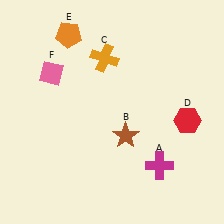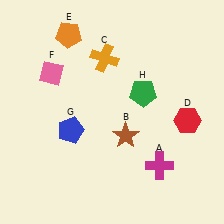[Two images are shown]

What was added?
A blue pentagon (G), a green pentagon (H) were added in Image 2.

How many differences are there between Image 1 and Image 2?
There are 2 differences between the two images.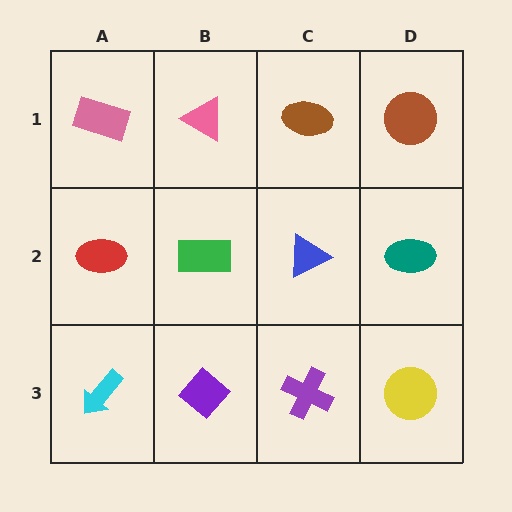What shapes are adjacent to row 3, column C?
A blue triangle (row 2, column C), a purple diamond (row 3, column B), a yellow circle (row 3, column D).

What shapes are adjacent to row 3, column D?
A teal ellipse (row 2, column D), a purple cross (row 3, column C).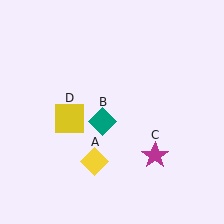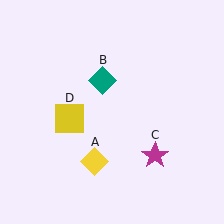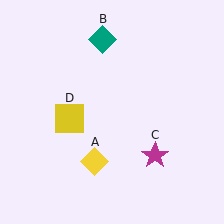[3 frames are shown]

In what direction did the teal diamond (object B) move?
The teal diamond (object B) moved up.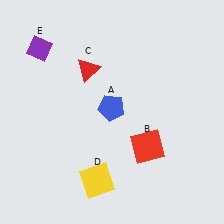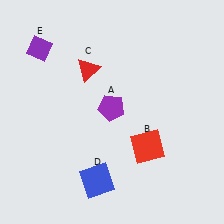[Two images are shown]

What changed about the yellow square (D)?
In Image 1, D is yellow. In Image 2, it changed to blue.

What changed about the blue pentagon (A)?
In Image 1, A is blue. In Image 2, it changed to purple.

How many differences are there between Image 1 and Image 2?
There are 2 differences between the two images.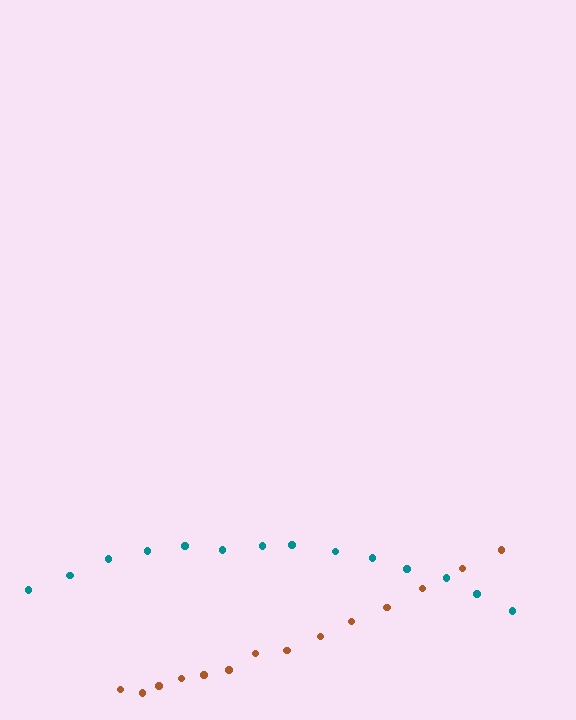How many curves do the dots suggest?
There are 2 distinct paths.